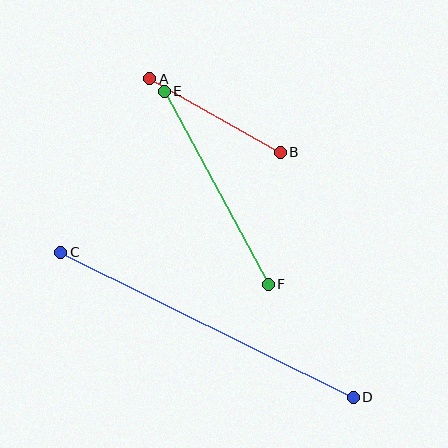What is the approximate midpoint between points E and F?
The midpoint is at approximately (216, 188) pixels.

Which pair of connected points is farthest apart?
Points C and D are farthest apart.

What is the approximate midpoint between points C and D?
The midpoint is at approximately (207, 325) pixels.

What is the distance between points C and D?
The distance is approximately 327 pixels.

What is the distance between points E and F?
The distance is approximately 219 pixels.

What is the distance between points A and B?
The distance is approximately 149 pixels.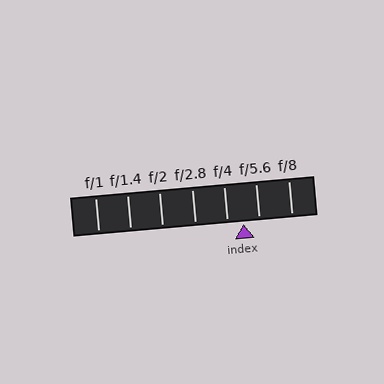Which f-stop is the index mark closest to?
The index mark is closest to f/4.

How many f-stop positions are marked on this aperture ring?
There are 7 f-stop positions marked.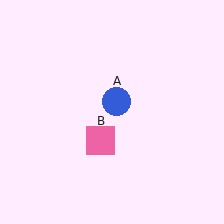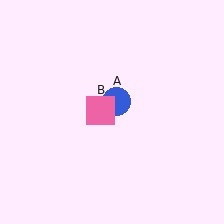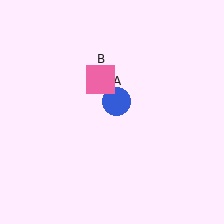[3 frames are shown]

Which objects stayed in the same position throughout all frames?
Blue circle (object A) remained stationary.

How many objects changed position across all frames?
1 object changed position: pink square (object B).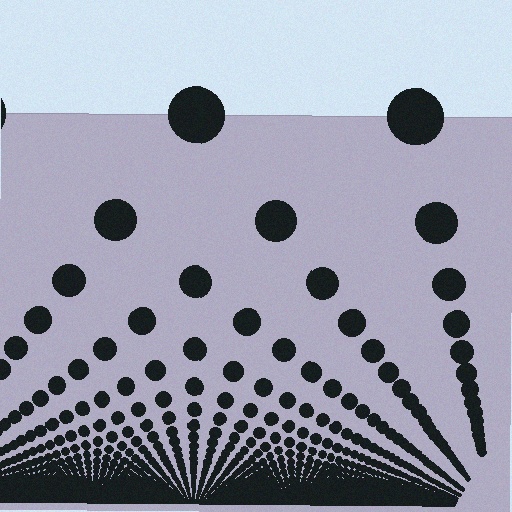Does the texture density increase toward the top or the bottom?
Density increases toward the bottom.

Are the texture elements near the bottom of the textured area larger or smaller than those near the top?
Smaller. The gradient is inverted — elements near the bottom are smaller and denser.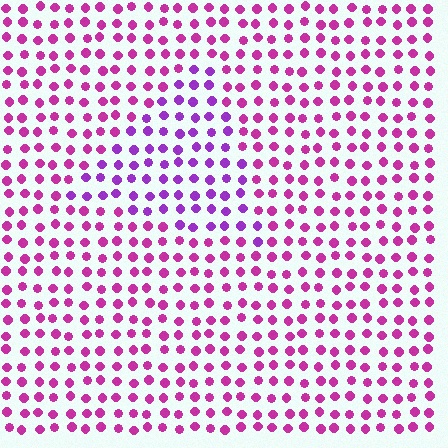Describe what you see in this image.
The image is filled with small magenta elements in a uniform arrangement. A triangle-shaped region is visible where the elements are tinted to a slightly different hue, forming a subtle color boundary.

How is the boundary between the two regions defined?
The boundary is defined purely by a slight shift in hue (about 32 degrees). Spacing, size, and orientation are identical on both sides.